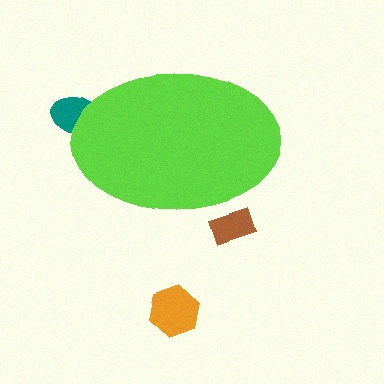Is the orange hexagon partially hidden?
No, the orange hexagon is fully visible.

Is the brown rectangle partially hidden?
Yes, the brown rectangle is partially hidden behind the lime ellipse.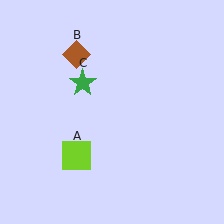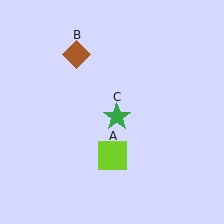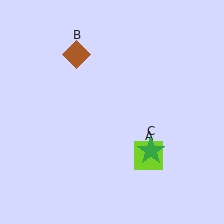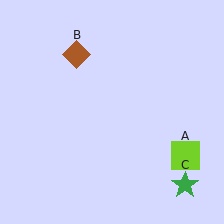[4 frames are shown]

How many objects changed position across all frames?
2 objects changed position: lime square (object A), green star (object C).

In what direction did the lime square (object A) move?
The lime square (object A) moved right.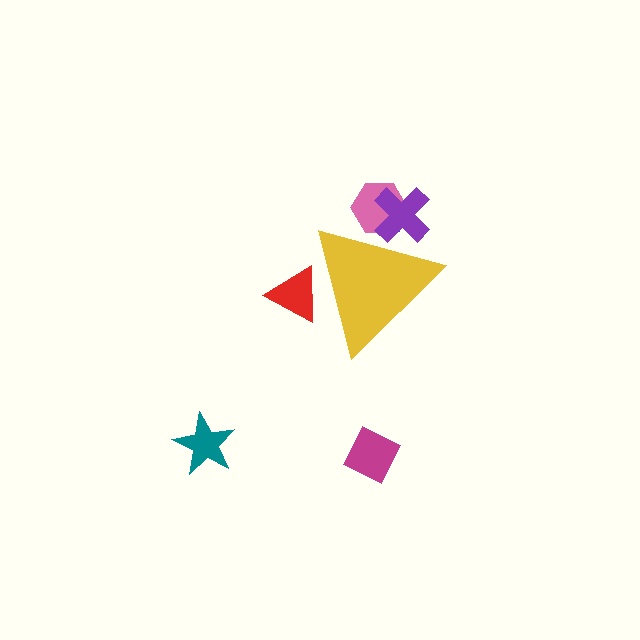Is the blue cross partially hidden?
Yes, the blue cross is partially hidden behind the yellow triangle.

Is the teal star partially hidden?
No, the teal star is fully visible.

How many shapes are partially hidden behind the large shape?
4 shapes are partially hidden.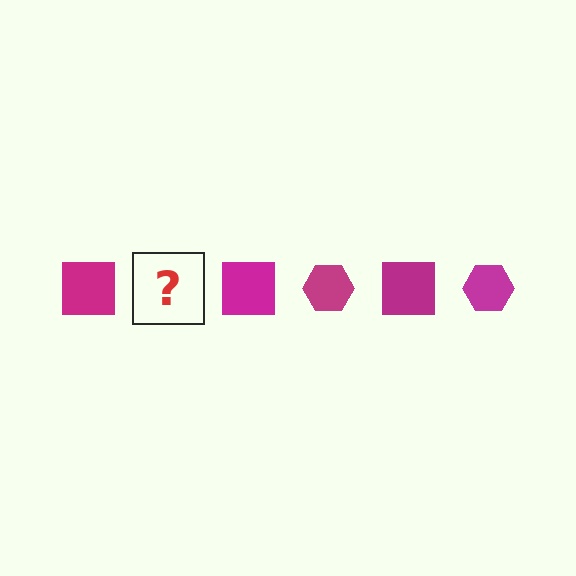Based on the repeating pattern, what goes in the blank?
The blank should be a magenta hexagon.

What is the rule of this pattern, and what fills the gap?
The rule is that the pattern cycles through square, hexagon shapes in magenta. The gap should be filled with a magenta hexagon.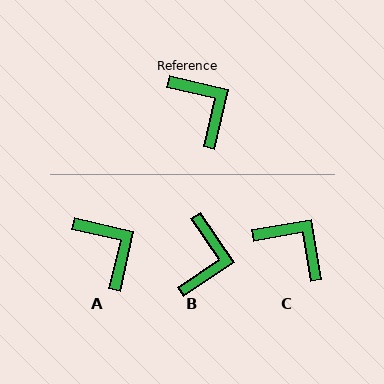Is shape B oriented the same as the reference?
No, it is off by about 42 degrees.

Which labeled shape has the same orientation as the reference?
A.